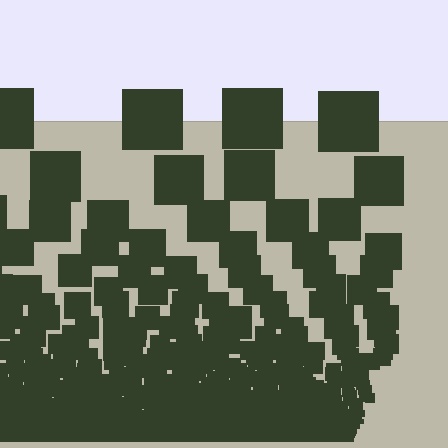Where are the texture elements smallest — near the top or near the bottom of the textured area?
Near the bottom.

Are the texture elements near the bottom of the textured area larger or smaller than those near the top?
Smaller. The gradient is inverted — elements near the bottom are smaller and denser.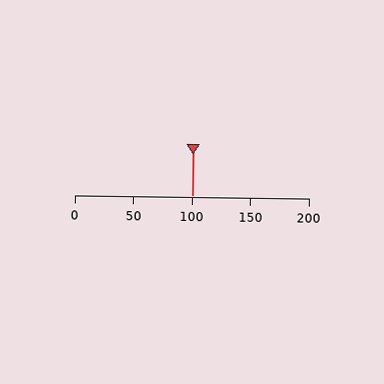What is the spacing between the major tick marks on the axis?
The major ticks are spaced 50 apart.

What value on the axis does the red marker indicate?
The marker indicates approximately 100.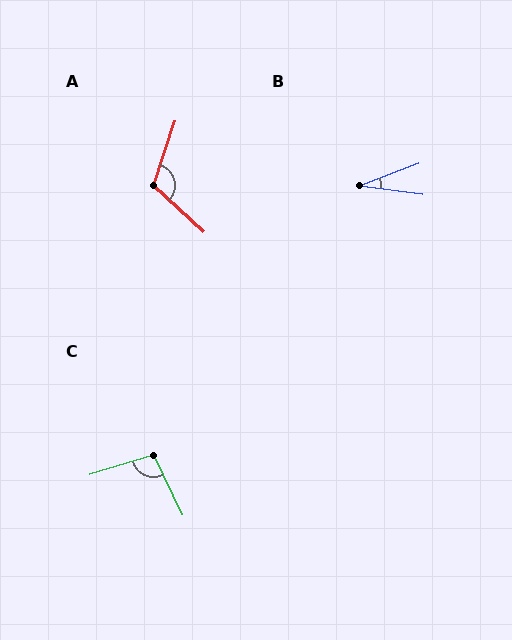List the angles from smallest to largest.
B (28°), C (98°), A (115°).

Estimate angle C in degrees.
Approximately 98 degrees.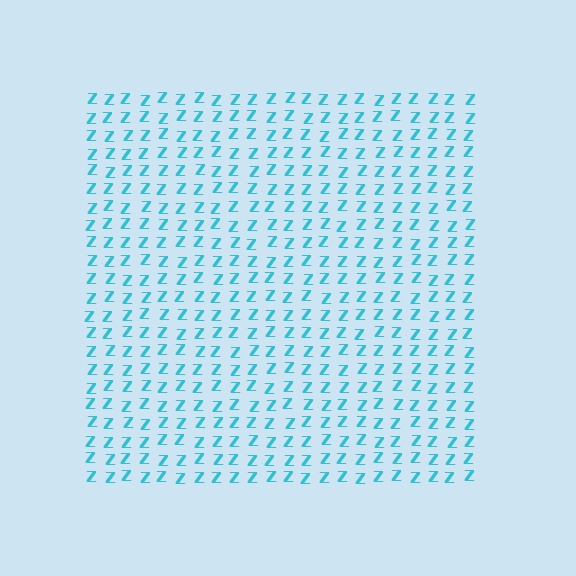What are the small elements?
The small elements are letter Z's.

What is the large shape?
The large shape is a square.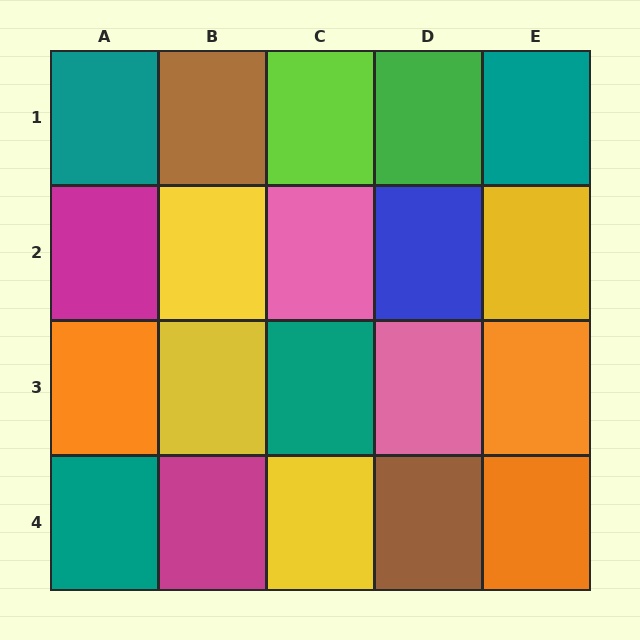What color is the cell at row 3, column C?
Teal.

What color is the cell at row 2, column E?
Yellow.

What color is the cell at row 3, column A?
Orange.